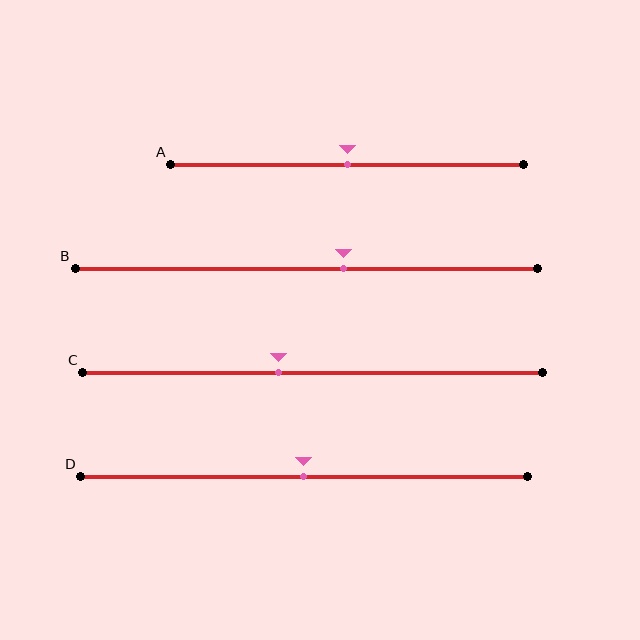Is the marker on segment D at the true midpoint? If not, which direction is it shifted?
Yes, the marker on segment D is at the true midpoint.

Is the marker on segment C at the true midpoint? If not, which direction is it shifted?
No, the marker on segment C is shifted to the left by about 7% of the segment length.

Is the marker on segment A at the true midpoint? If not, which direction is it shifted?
Yes, the marker on segment A is at the true midpoint.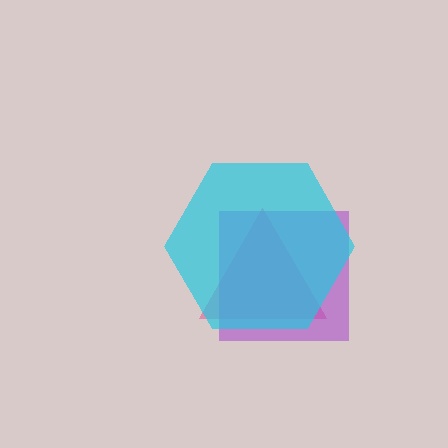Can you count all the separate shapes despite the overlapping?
Yes, there are 3 separate shapes.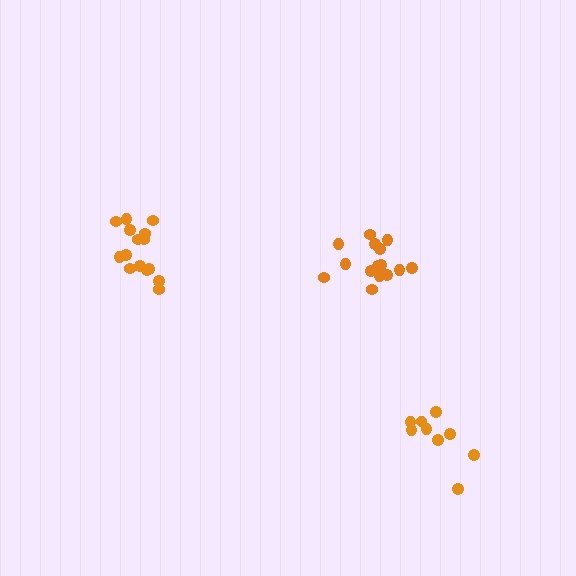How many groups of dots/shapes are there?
There are 3 groups.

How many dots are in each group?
Group 1: 15 dots, Group 2: 15 dots, Group 3: 9 dots (39 total).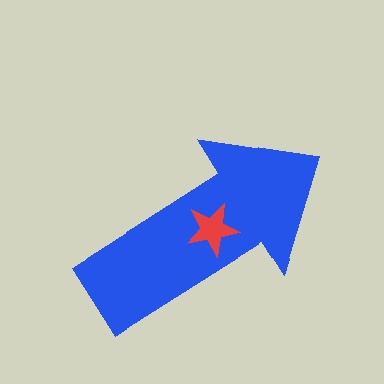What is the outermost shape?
The blue arrow.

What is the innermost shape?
The red star.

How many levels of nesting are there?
2.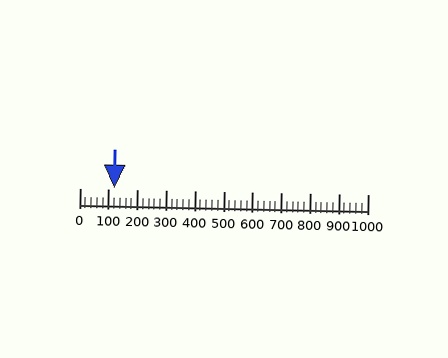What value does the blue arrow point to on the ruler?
The blue arrow points to approximately 120.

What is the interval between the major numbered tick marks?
The major tick marks are spaced 100 units apart.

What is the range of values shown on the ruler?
The ruler shows values from 0 to 1000.